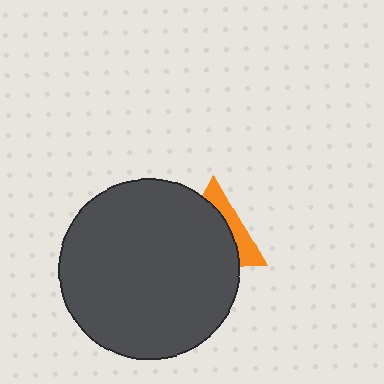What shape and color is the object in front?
The object in front is a dark gray circle.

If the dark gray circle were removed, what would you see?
You would see the complete orange triangle.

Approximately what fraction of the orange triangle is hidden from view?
Roughly 68% of the orange triangle is hidden behind the dark gray circle.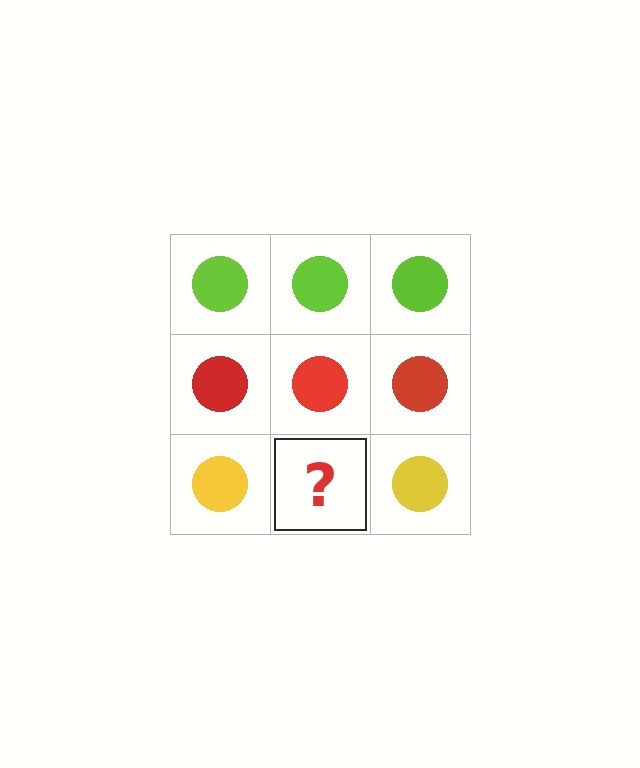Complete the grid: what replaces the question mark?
The question mark should be replaced with a yellow circle.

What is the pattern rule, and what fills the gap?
The rule is that each row has a consistent color. The gap should be filled with a yellow circle.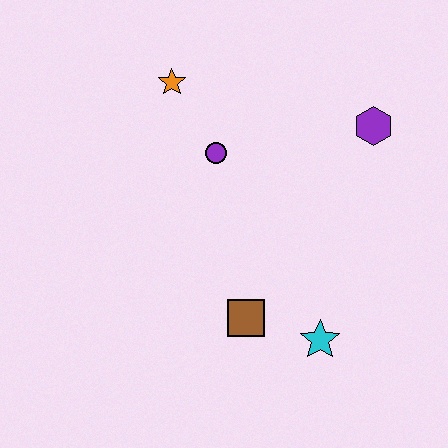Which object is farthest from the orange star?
The cyan star is farthest from the orange star.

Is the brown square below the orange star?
Yes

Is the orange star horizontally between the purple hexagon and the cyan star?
No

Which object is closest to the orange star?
The purple circle is closest to the orange star.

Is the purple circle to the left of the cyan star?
Yes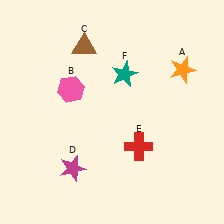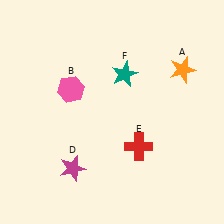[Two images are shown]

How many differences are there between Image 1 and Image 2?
There is 1 difference between the two images.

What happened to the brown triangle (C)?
The brown triangle (C) was removed in Image 2. It was in the top-left area of Image 1.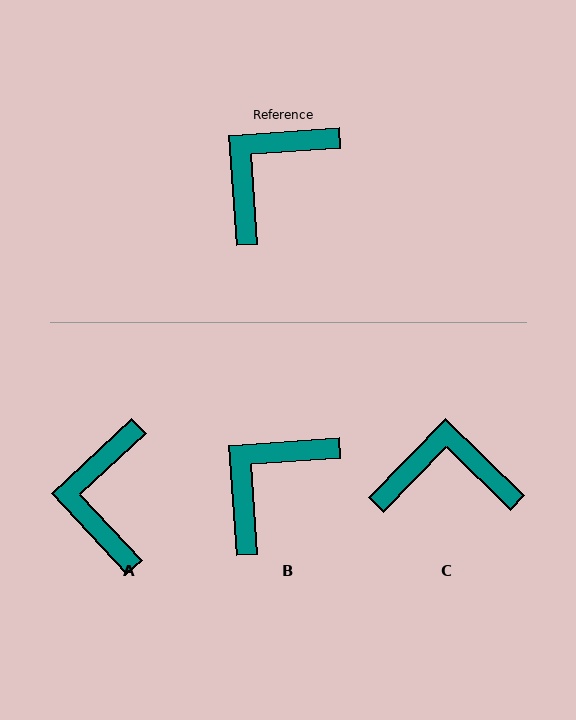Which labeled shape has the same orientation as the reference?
B.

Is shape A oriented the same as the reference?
No, it is off by about 39 degrees.